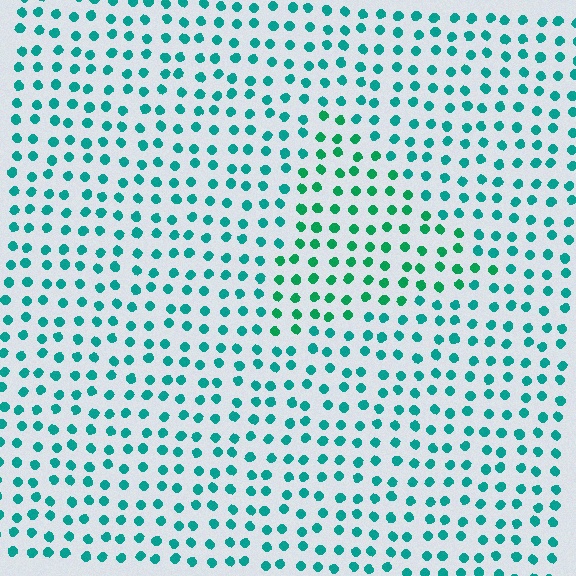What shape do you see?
I see a triangle.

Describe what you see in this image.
The image is filled with small teal elements in a uniform arrangement. A triangle-shaped region is visible where the elements are tinted to a slightly different hue, forming a subtle color boundary.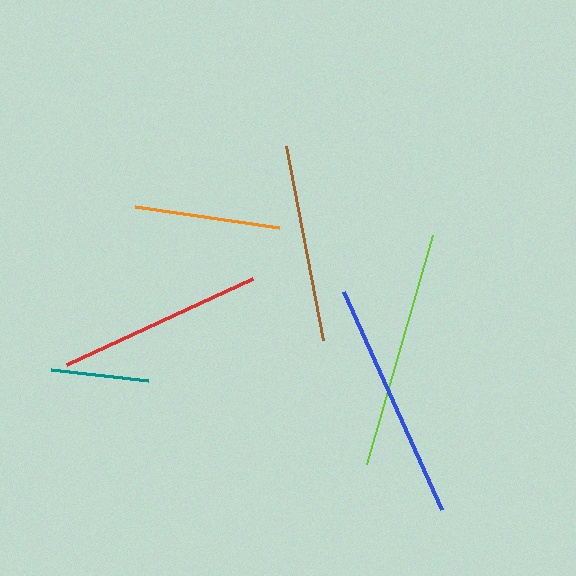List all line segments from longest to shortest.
From longest to shortest: blue, lime, red, brown, orange, teal.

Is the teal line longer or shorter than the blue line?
The blue line is longer than the teal line.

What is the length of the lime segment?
The lime segment is approximately 238 pixels long.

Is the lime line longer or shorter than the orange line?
The lime line is longer than the orange line.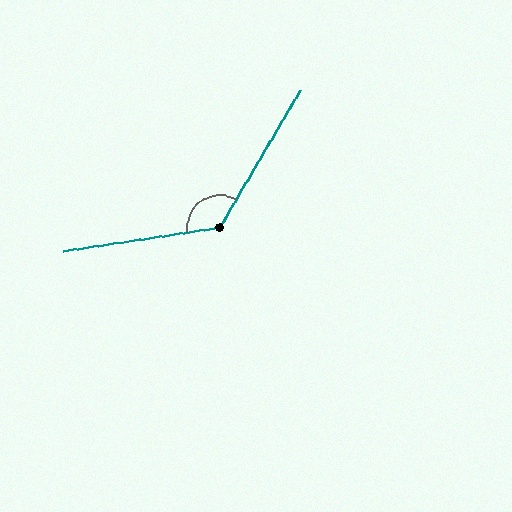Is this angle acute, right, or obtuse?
It is obtuse.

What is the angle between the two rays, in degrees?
Approximately 129 degrees.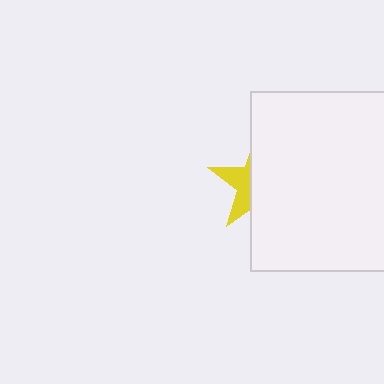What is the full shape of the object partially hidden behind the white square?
The partially hidden object is a yellow star.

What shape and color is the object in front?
The object in front is a white square.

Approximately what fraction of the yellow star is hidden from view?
Roughly 66% of the yellow star is hidden behind the white square.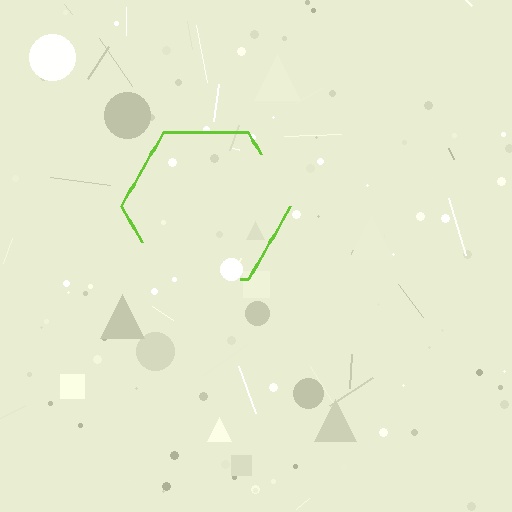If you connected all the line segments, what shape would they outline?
They would outline a hexagon.